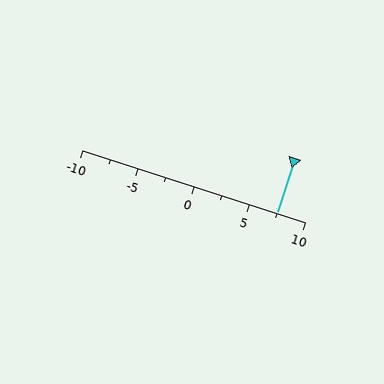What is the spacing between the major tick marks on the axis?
The major ticks are spaced 5 apart.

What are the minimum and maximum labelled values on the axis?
The axis runs from -10 to 10.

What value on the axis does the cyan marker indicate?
The marker indicates approximately 7.5.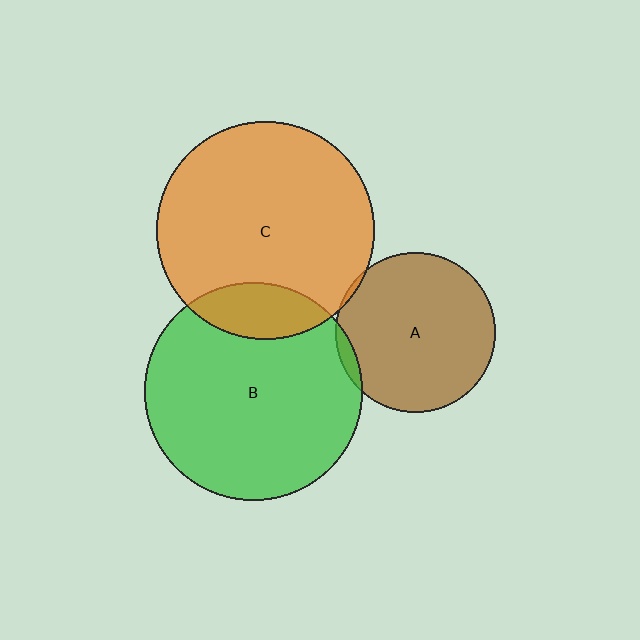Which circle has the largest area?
Circle C (orange).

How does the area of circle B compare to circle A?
Approximately 1.9 times.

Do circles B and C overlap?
Yes.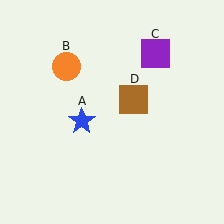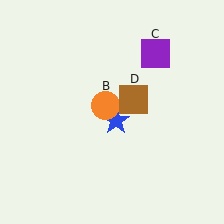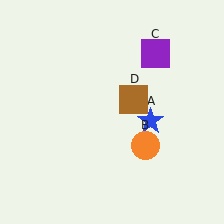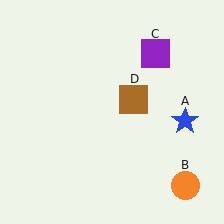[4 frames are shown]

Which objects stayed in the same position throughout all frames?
Purple square (object C) and brown square (object D) remained stationary.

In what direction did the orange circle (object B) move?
The orange circle (object B) moved down and to the right.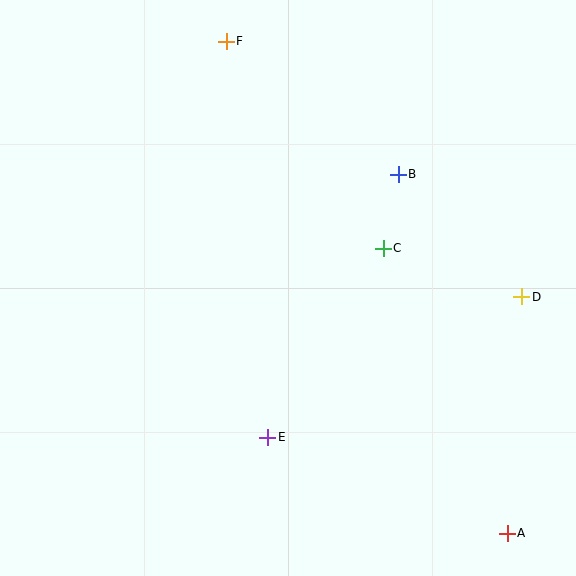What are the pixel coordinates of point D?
Point D is at (522, 297).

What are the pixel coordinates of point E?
Point E is at (268, 437).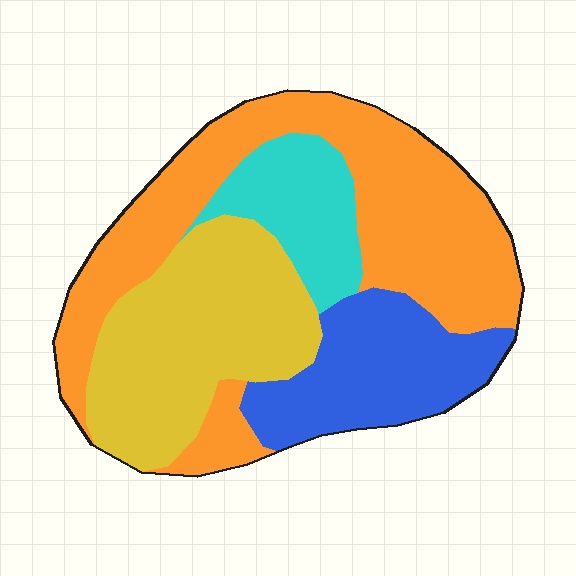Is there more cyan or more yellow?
Yellow.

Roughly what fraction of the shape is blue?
Blue covers 19% of the shape.